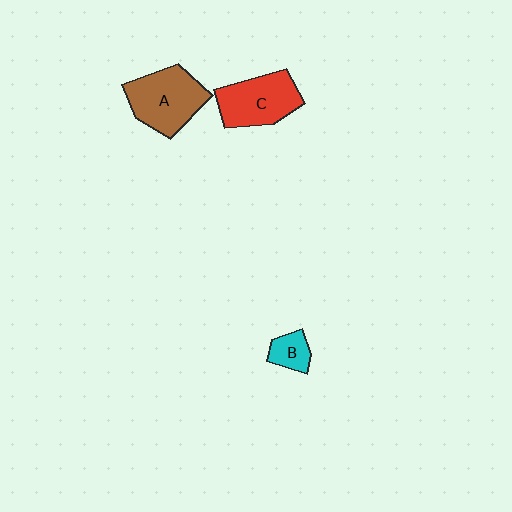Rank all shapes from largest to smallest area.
From largest to smallest: A (brown), C (red), B (cyan).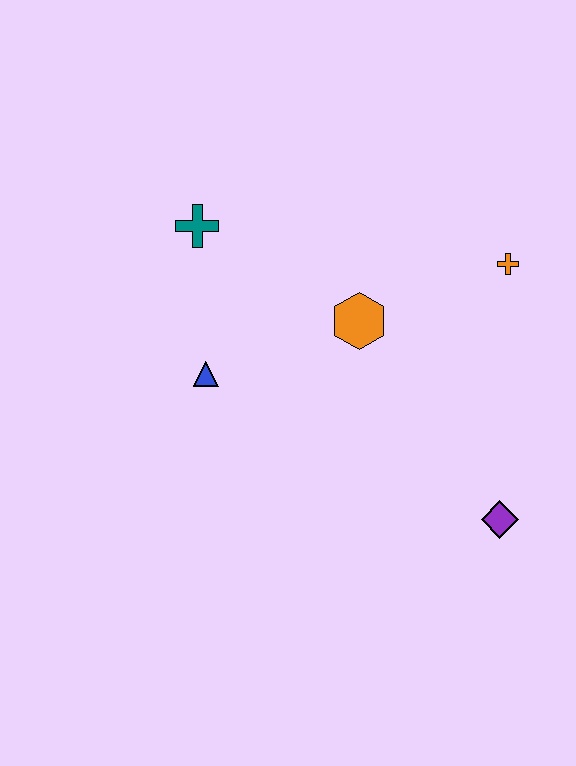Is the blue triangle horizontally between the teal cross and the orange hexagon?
Yes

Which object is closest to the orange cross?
The orange hexagon is closest to the orange cross.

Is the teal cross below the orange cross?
No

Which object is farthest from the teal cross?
The purple diamond is farthest from the teal cross.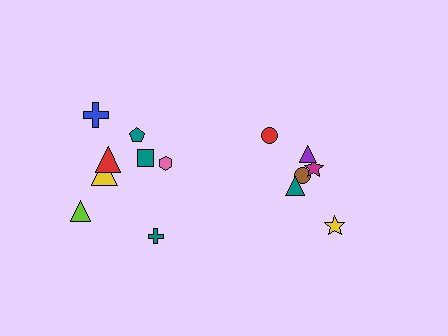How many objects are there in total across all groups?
There are 14 objects.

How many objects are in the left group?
There are 8 objects.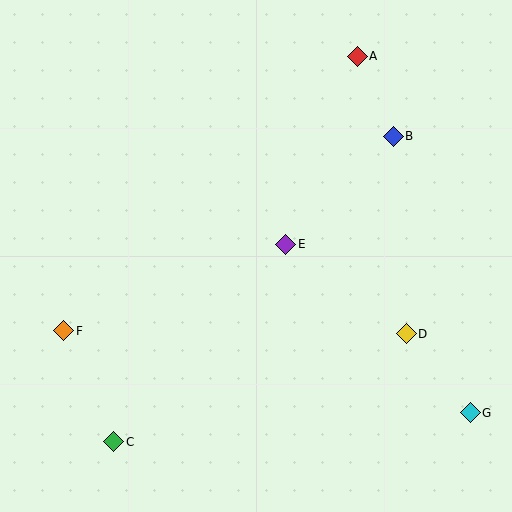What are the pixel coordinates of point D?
Point D is at (406, 334).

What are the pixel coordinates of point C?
Point C is at (113, 442).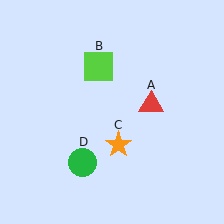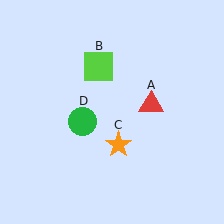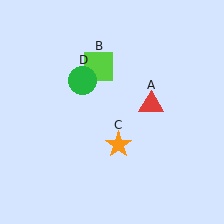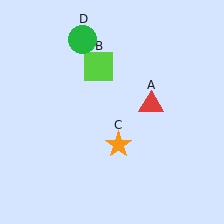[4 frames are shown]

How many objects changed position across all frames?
1 object changed position: green circle (object D).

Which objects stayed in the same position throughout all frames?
Red triangle (object A) and lime square (object B) and orange star (object C) remained stationary.